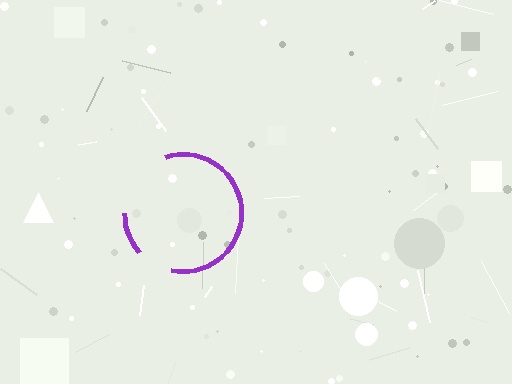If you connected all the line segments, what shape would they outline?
They would outline a circle.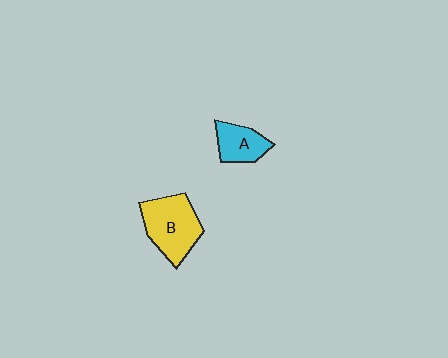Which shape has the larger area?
Shape B (yellow).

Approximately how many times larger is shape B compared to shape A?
Approximately 1.7 times.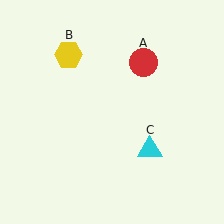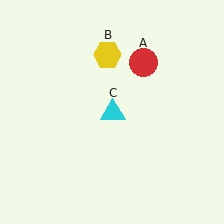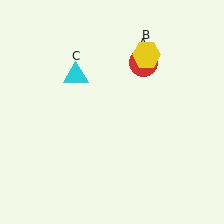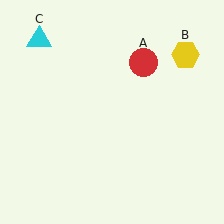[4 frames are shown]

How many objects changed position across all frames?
2 objects changed position: yellow hexagon (object B), cyan triangle (object C).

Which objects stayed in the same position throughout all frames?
Red circle (object A) remained stationary.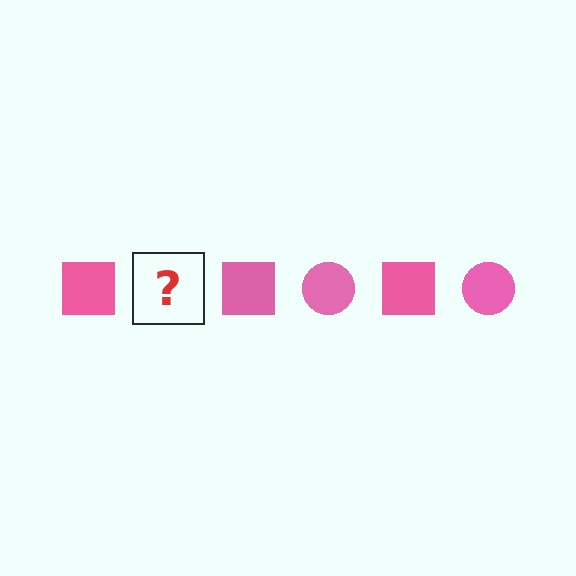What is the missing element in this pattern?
The missing element is a pink circle.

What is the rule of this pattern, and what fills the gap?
The rule is that the pattern cycles through square, circle shapes in pink. The gap should be filled with a pink circle.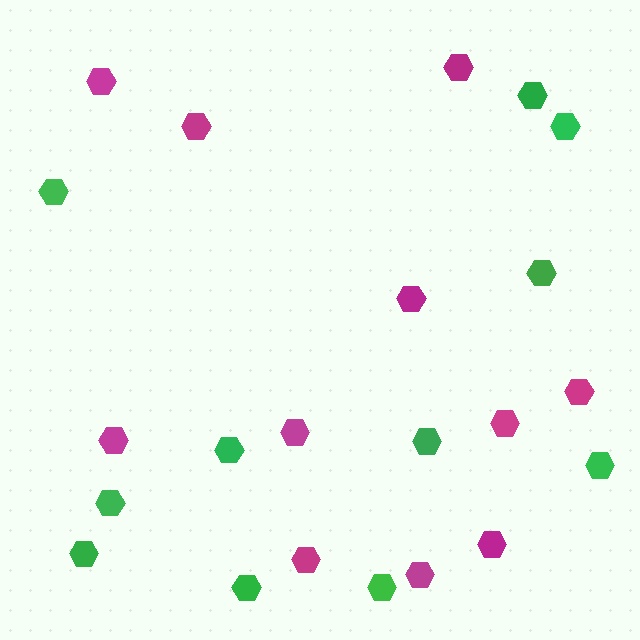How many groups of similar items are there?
There are 2 groups: one group of green hexagons (11) and one group of magenta hexagons (11).